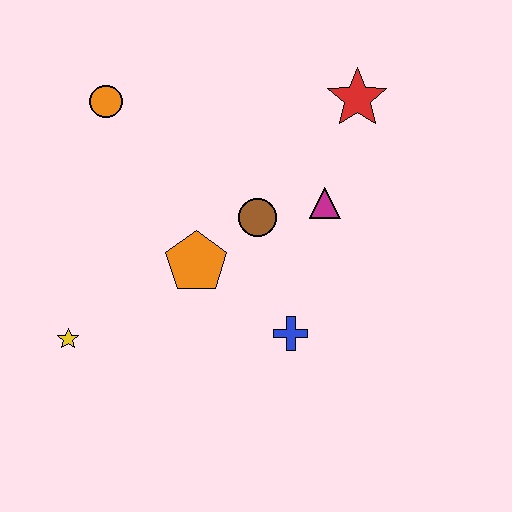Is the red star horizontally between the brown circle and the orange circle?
No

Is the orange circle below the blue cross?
No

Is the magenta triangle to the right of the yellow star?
Yes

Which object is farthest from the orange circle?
The blue cross is farthest from the orange circle.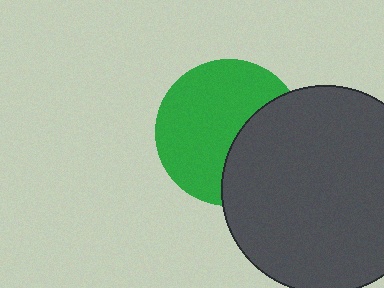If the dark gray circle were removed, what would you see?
You would see the complete green circle.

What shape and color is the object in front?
The object in front is a dark gray circle.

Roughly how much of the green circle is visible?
About half of it is visible (roughly 64%).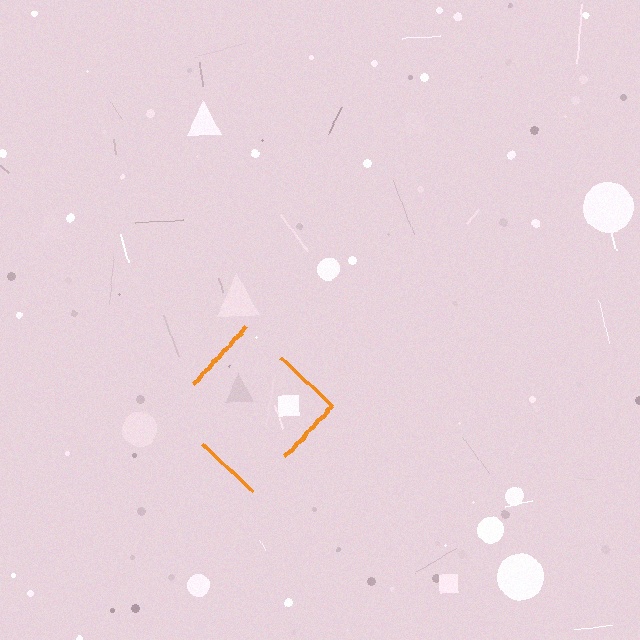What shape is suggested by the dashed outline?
The dashed outline suggests a diamond.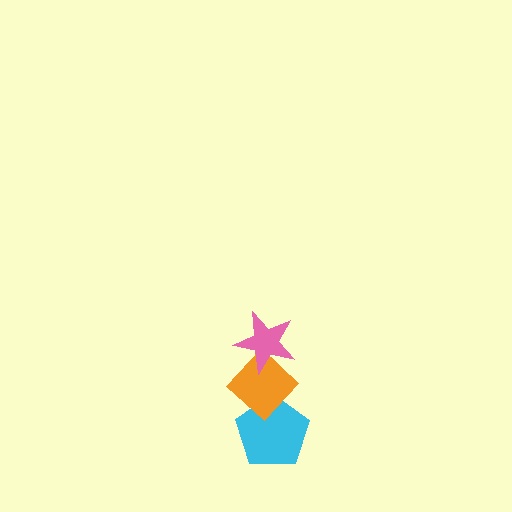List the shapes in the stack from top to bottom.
From top to bottom: the pink star, the orange diamond, the cyan pentagon.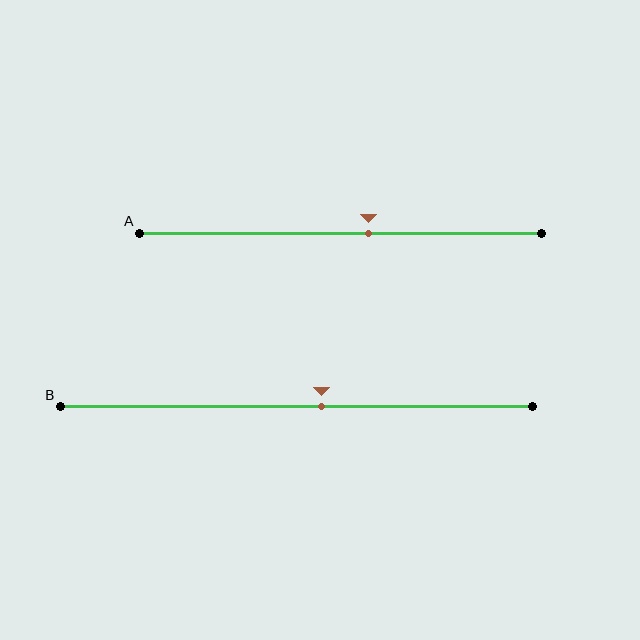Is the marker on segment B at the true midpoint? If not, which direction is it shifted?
No, the marker on segment B is shifted to the right by about 5% of the segment length.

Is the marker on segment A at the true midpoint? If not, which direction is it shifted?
No, the marker on segment A is shifted to the right by about 7% of the segment length.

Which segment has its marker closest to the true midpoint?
Segment B has its marker closest to the true midpoint.